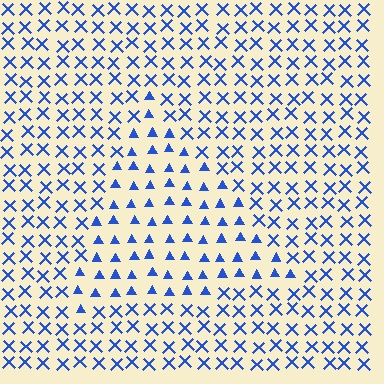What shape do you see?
I see a triangle.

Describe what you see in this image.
The image is filled with small blue elements arranged in a uniform grid. A triangle-shaped region contains triangles, while the surrounding area contains X marks. The boundary is defined purely by the change in element shape.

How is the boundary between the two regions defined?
The boundary is defined by a change in element shape: triangles inside vs. X marks outside. All elements share the same color and spacing.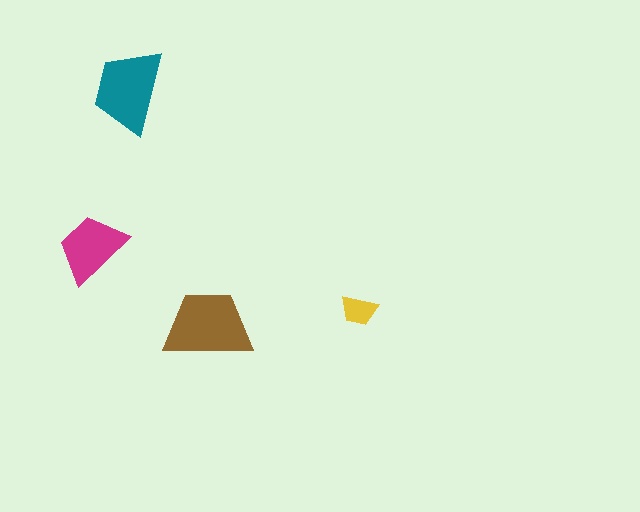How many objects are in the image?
There are 4 objects in the image.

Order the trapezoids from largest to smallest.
the brown one, the teal one, the magenta one, the yellow one.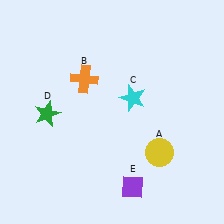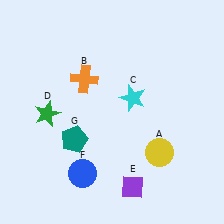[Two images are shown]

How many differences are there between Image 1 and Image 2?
There are 2 differences between the two images.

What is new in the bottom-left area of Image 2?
A blue circle (F) was added in the bottom-left area of Image 2.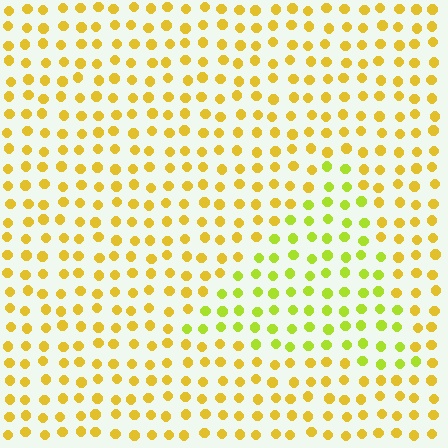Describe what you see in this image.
The image is filled with small yellow elements in a uniform arrangement. A triangle-shaped region is visible where the elements are tinted to a slightly different hue, forming a subtle color boundary.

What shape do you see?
I see a triangle.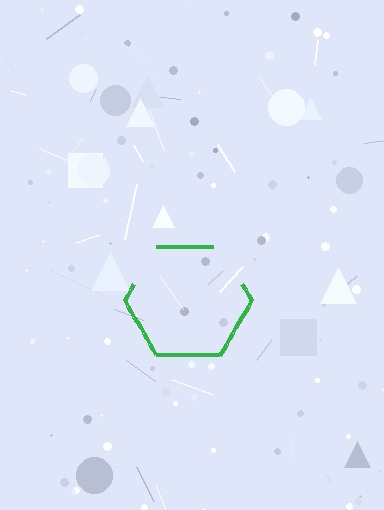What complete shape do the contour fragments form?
The contour fragments form a hexagon.